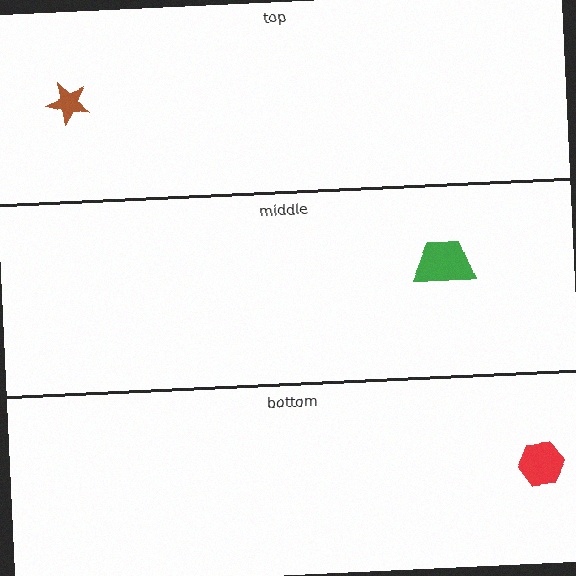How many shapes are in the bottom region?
1.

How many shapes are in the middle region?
1.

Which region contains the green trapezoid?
The middle region.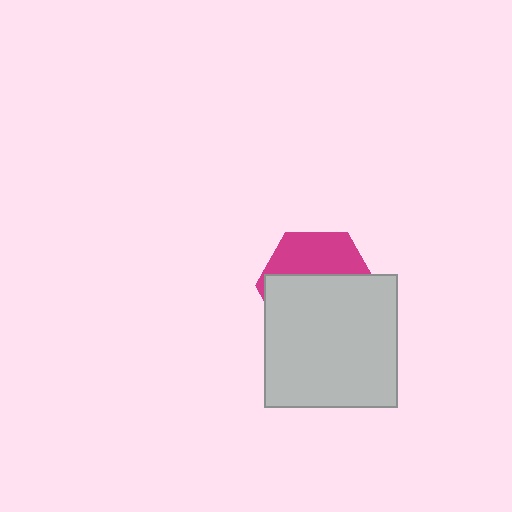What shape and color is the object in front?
The object in front is a light gray square.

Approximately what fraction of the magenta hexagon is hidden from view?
Roughly 63% of the magenta hexagon is hidden behind the light gray square.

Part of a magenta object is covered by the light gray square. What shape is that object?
It is a hexagon.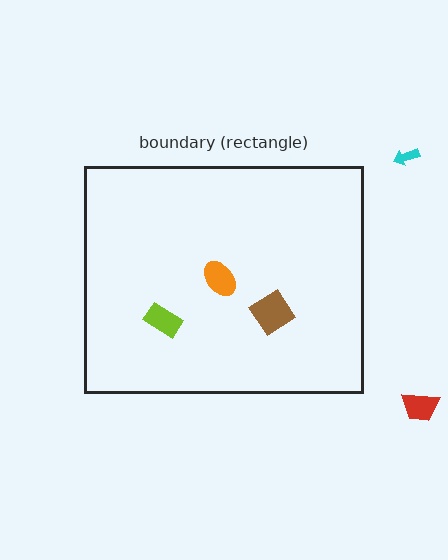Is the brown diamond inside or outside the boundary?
Inside.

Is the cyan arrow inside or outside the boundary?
Outside.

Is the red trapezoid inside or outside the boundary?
Outside.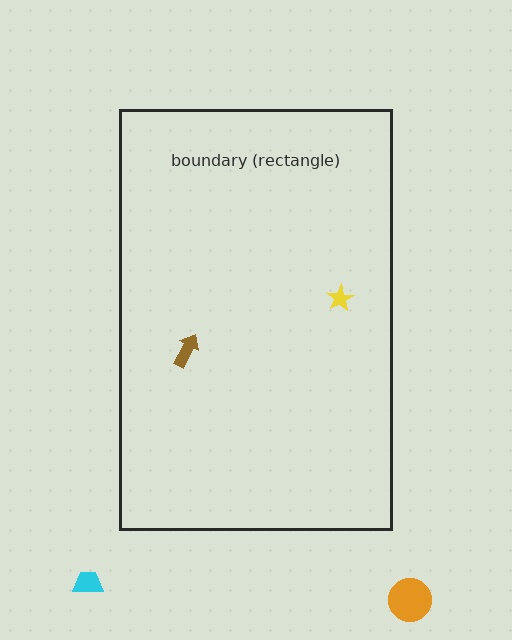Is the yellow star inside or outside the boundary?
Inside.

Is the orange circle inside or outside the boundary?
Outside.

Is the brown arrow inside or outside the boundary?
Inside.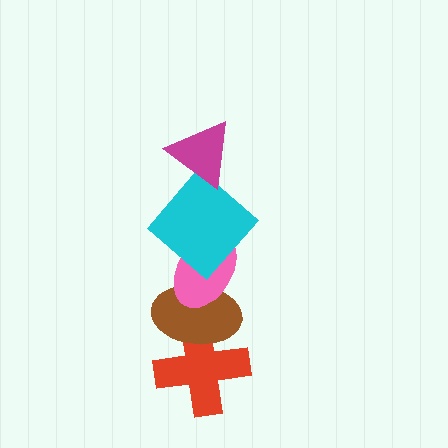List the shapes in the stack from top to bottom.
From top to bottom: the magenta triangle, the cyan diamond, the pink ellipse, the brown ellipse, the red cross.